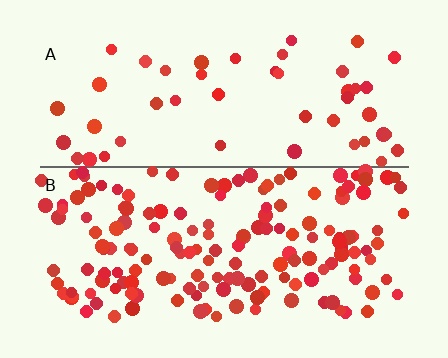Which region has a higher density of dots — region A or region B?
B (the bottom).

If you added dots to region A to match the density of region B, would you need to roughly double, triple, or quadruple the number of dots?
Approximately triple.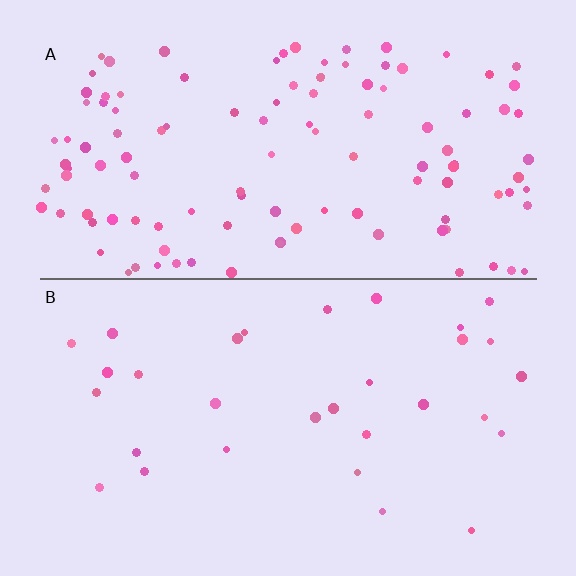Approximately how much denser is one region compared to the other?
Approximately 3.7× — region A over region B.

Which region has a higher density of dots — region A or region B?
A (the top).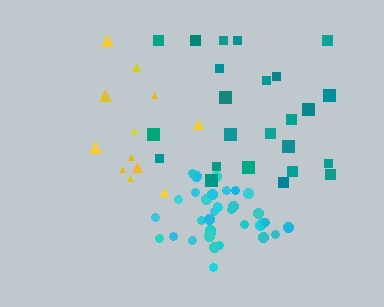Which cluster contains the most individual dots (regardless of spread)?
Cyan (35).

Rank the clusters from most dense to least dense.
cyan, yellow, teal.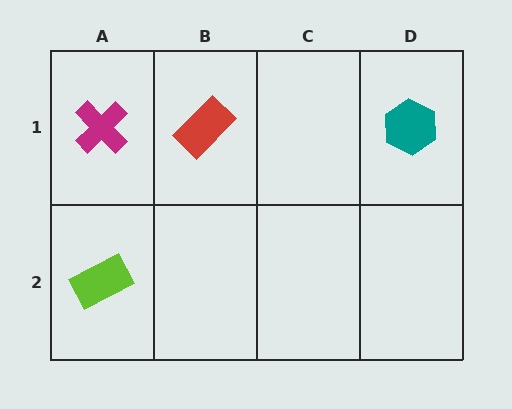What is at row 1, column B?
A red rectangle.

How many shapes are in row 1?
3 shapes.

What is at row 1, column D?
A teal hexagon.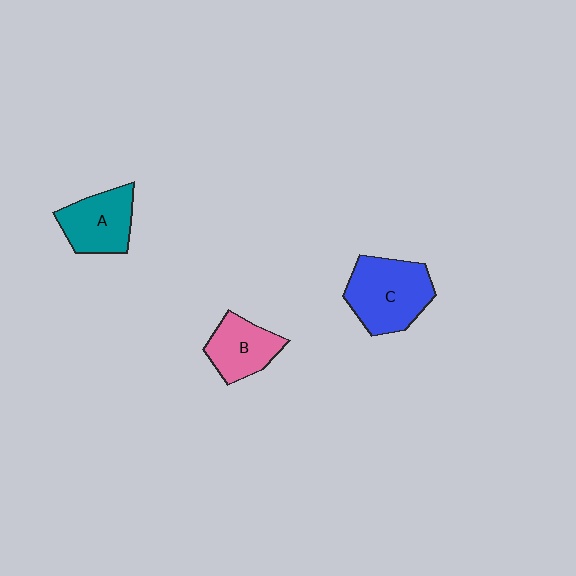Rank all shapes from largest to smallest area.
From largest to smallest: C (blue), A (teal), B (pink).